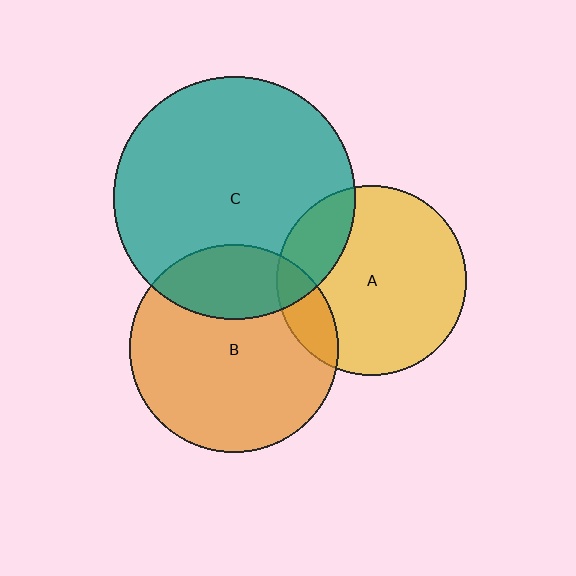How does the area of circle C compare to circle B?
Approximately 1.3 times.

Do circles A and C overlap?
Yes.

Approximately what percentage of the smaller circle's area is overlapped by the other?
Approximately 20%.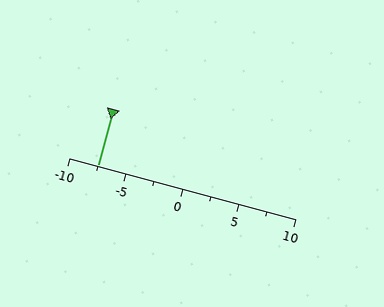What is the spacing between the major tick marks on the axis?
The major ticks are spaced 5 apart.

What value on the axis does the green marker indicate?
The marker indicates approximately -7.5.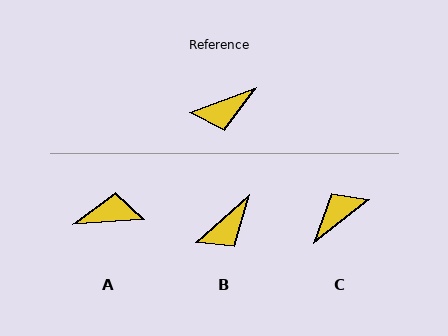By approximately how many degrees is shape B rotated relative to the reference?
Approximately 22 degrees counter-clockwise.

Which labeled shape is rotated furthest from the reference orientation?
A, about 164 degrees away.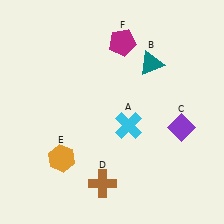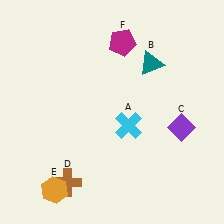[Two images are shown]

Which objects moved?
The objects that moved are: the brown cross (D), the orange hexagon (E).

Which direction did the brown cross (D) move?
The brown cross (D) moved left.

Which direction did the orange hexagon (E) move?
The orange hexagon (E) moved down.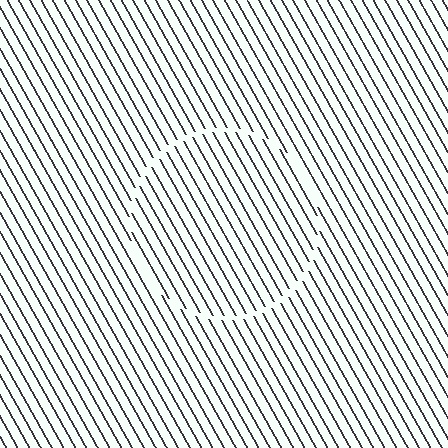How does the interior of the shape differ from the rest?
The interior of the shape contains the same grating, shifted by half a period — the contour is defined by the phase discontinuity where line-ends from the inner and outer gratings abut.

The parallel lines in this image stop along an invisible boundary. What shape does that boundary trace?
An illusory circle. The interior of the shape contains the same grating, shifted by half a period — the contour is defined by the phase discontinuity where line-ends from the inner and outer gratings abut.